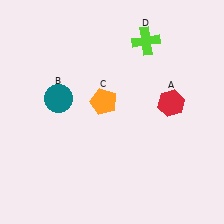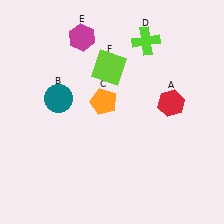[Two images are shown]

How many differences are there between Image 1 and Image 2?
There are 2 differences between the two images.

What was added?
A magenta hexagon (E), a lime square (F) were added in Image 2.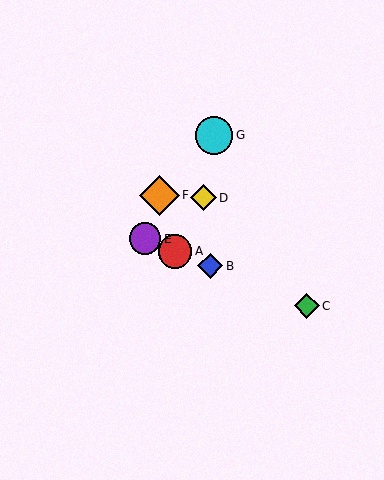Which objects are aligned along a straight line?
Objects A, B, C, E are aligned along a straight line.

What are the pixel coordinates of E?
Object E is at (145, 239).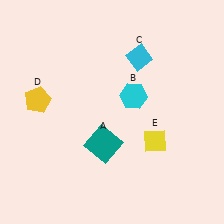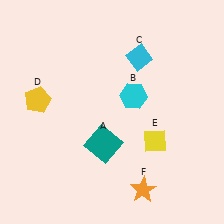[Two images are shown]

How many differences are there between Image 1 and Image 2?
There is 1 difference between the two images.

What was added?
An orange star (F) was added in Image 2.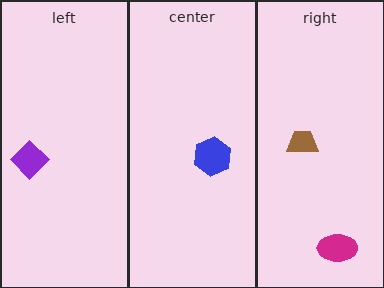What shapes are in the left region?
The purple diamond.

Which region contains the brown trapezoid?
The right region.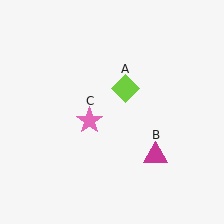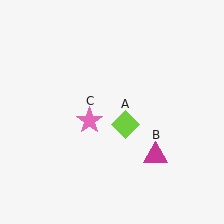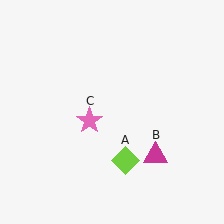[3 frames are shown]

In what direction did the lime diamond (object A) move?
The lime diamond (object A) moved down.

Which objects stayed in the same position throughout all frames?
Magenta triangle (object B) and pink star (object C) remained stationary.